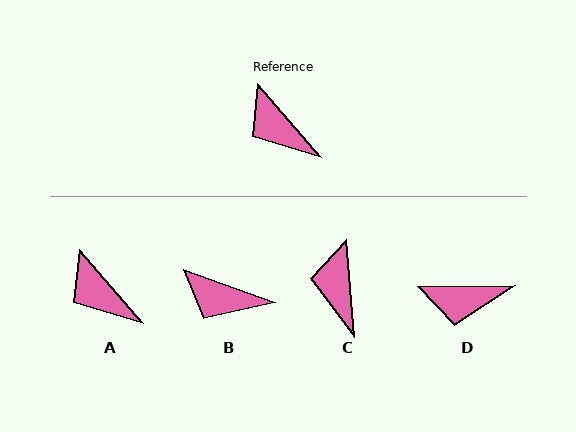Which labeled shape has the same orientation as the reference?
A.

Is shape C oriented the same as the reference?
No, it is off by about 36 degrees.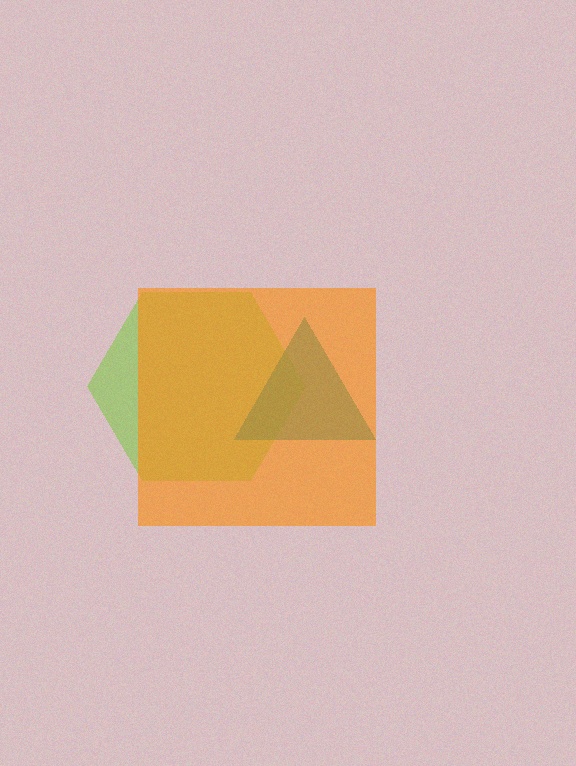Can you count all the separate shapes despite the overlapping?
Yes, there are 3 separate shapes.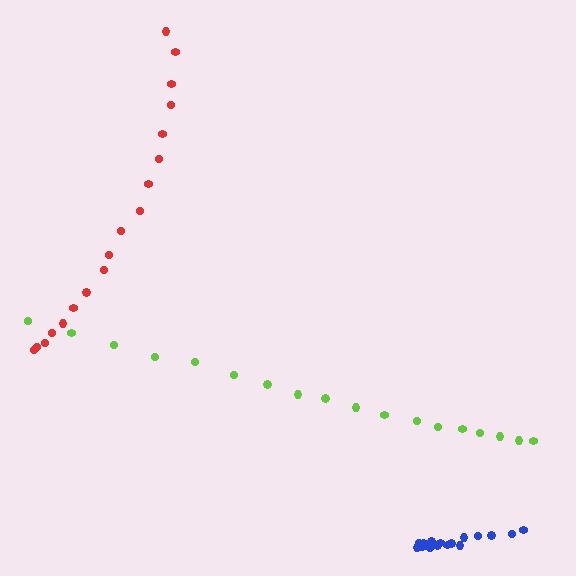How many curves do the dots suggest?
There are 3 distinct paths.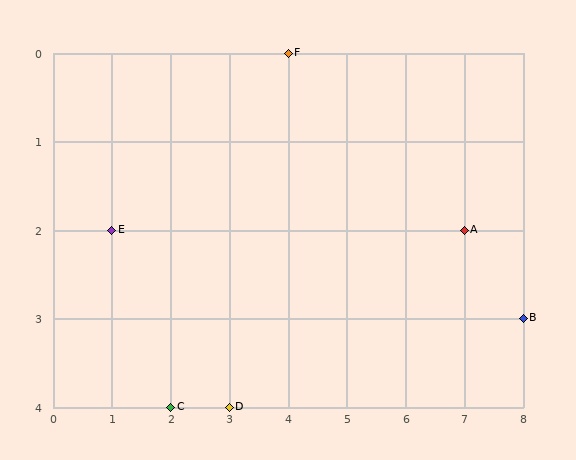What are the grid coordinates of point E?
Point E is at grid coordinates (1, 2).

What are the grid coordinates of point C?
Point C is at grid coordinates (2, 4).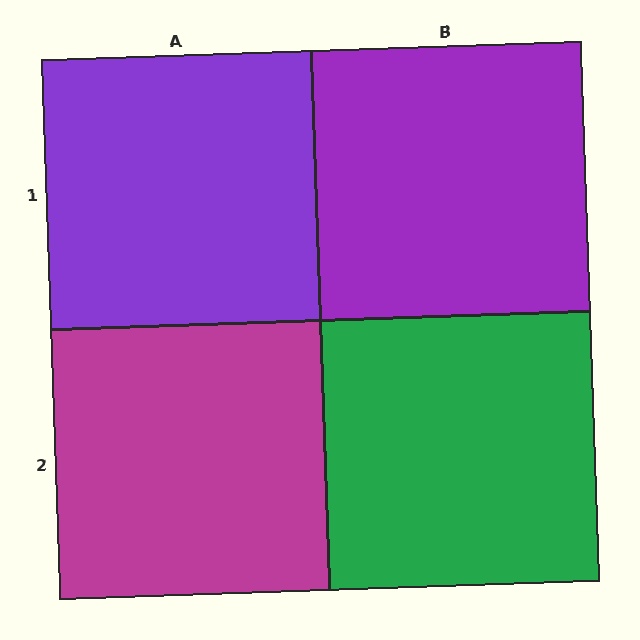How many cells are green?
1 cell is green.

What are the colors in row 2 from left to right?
Magenta, green.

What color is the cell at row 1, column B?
Purple.